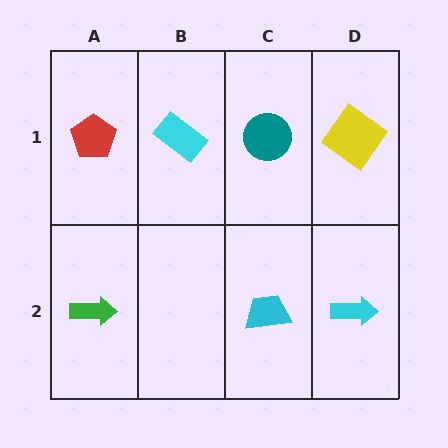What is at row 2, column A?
A green arrow.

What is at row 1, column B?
A cyan rectangle.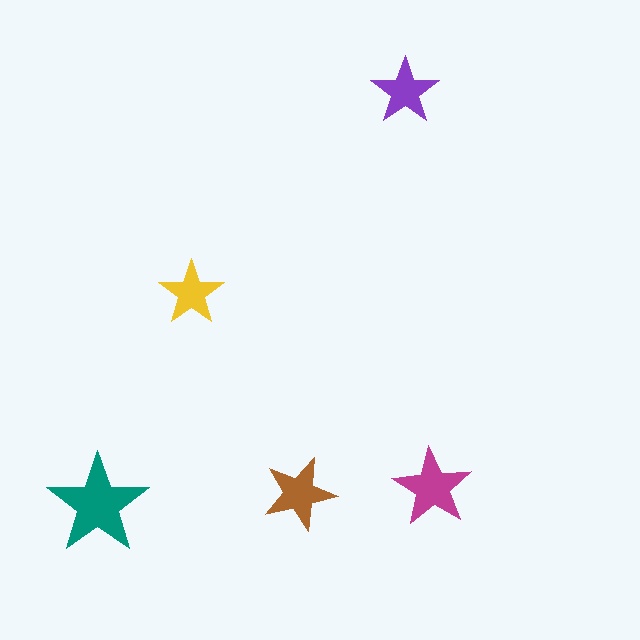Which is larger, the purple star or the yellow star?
The purple one.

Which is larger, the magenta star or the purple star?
The magenta one.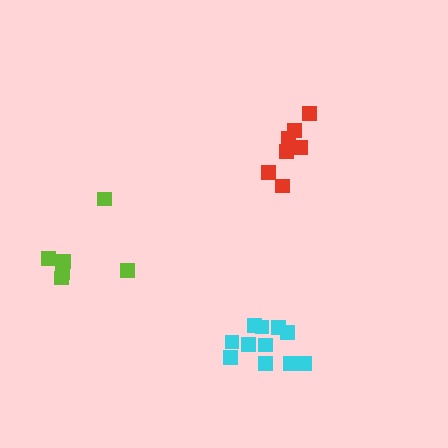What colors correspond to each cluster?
The clusters are colored: cyan, lime, red.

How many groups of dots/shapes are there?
There are 3 groups.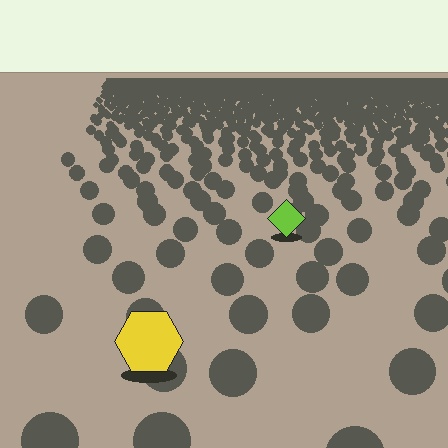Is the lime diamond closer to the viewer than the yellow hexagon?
No. The yellow hexagon is closer — you can tell from the texture gradient: the ground texture is coarser near it.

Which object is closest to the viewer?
The yellow hexagon is closest. The texture marks near it are larger and more spread out.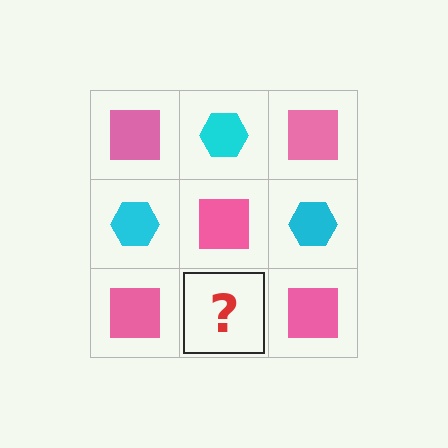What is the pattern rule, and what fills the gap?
The rule is that it alternates pink square and cyan hexagon in a checkerboard pattern. The gap should be filled with a cyan hexagon.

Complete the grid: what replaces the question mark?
The question mark should be replaced with a cyan hexagon.